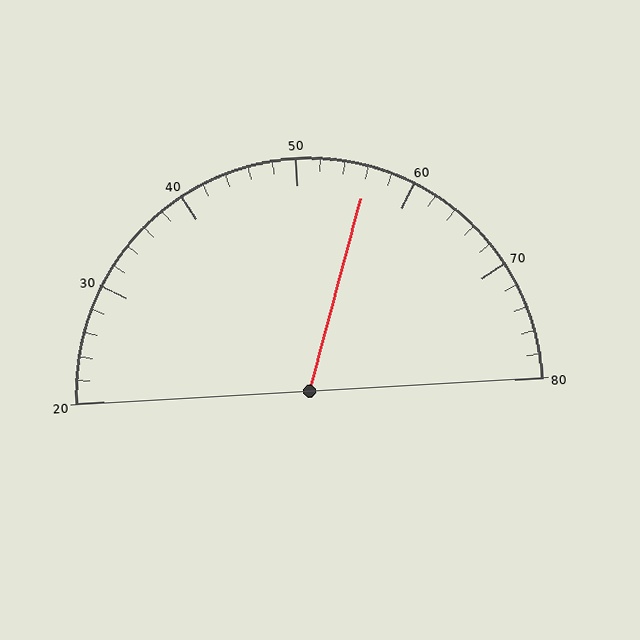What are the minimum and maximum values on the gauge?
The gauge ranges from 20 to 80.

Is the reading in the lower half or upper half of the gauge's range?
The reading is in the upper half of the range (20 to 80).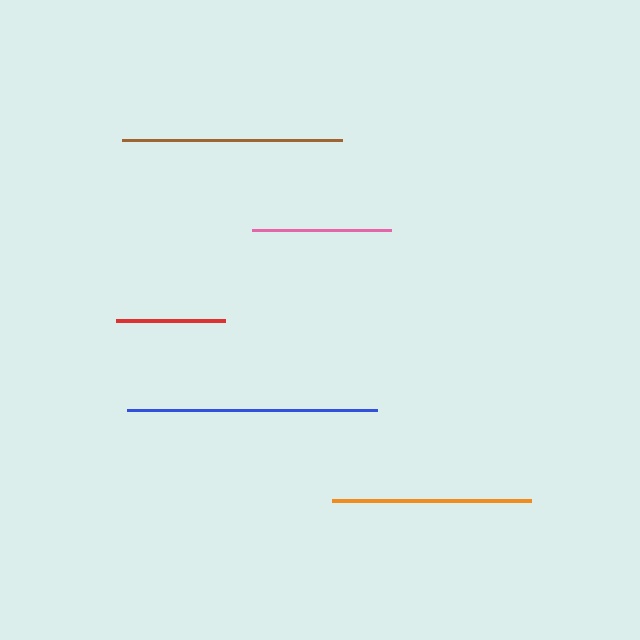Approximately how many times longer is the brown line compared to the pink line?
The brown line is approximately 1.6 times the length of the pink line.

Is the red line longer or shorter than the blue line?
The blue line is longer than the red line.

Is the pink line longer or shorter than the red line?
The pink line is longer than the red line.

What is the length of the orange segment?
The orange segment is approximately 200 pixels long.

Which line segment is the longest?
The blue line is the longest at approximately 251 pixels.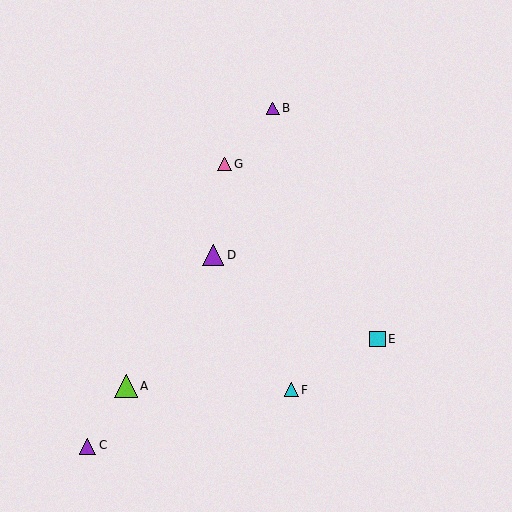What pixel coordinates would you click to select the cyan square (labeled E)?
Click at (378, 338) to select the cyan square E.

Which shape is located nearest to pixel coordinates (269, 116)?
The purple triangle (labeled B) at (272, 108) is nearest to that location.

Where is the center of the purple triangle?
The center of the purple triangle is at (213, 255).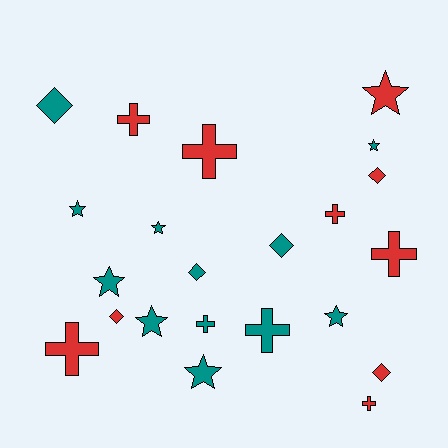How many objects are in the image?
There are 22 objects.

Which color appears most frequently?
Teal, with 12 objects.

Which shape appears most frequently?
Cross, with 8 objects.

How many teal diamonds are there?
There are 3 teal diamonds.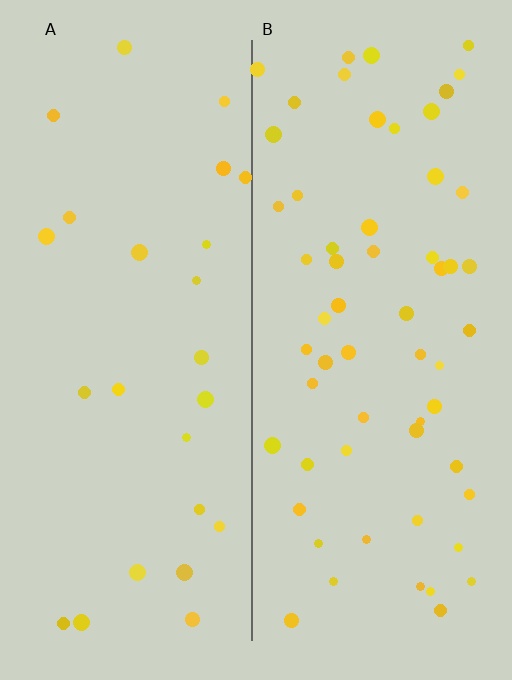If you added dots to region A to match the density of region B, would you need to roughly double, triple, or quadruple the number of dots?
Approximately double.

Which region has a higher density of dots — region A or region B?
B (the right).